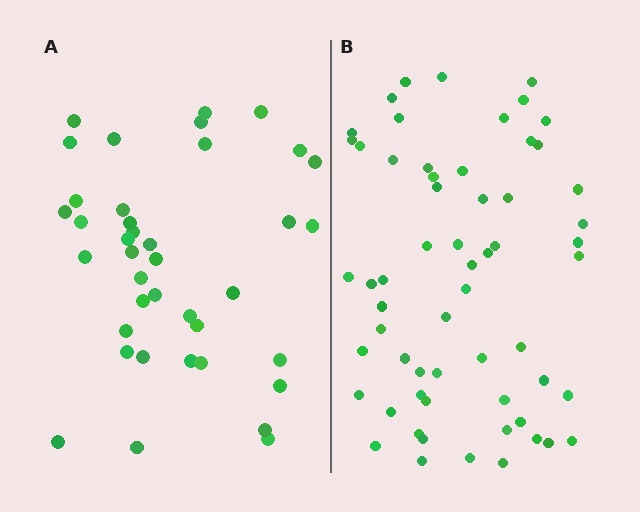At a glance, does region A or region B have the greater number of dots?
Region B (the right region) has more dots.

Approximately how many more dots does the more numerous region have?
Region B has approximately 20 more dots than region A.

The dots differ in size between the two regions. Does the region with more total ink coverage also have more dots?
No. Region A has more total ink coverage because its dots are larger, but region B actually contains more individual dots. Total area can be misleading — the number of items is what matters here.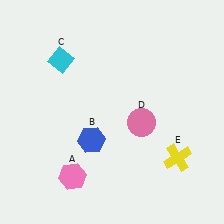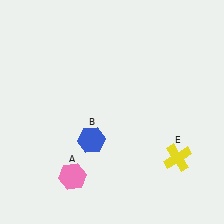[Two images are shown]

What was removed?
The pink circle (D), the cyan diamond (C) were removed in Image 2.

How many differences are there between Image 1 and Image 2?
There are 2 differences between the two images.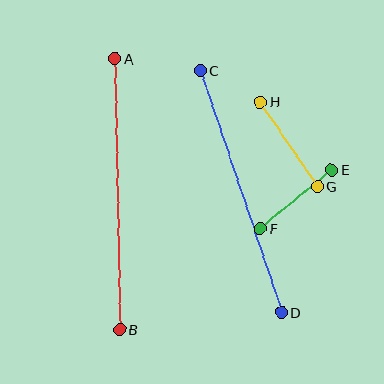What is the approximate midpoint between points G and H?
The midpoint is at approximately (289, 144) pixels.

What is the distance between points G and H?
The distance is approximately 102 pixels.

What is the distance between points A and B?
The distance is approximately 271 pixels.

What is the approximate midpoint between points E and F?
The midpoint is at approximately (296, 199) pixels.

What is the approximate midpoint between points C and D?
The midpoint is at approximately (241, 191) pixels.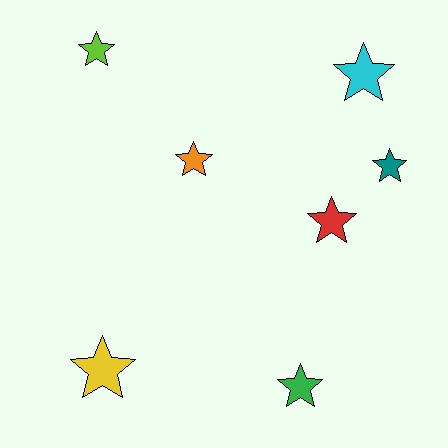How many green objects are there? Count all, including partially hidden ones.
There is 1 green object.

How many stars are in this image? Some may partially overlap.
There are 7 stars.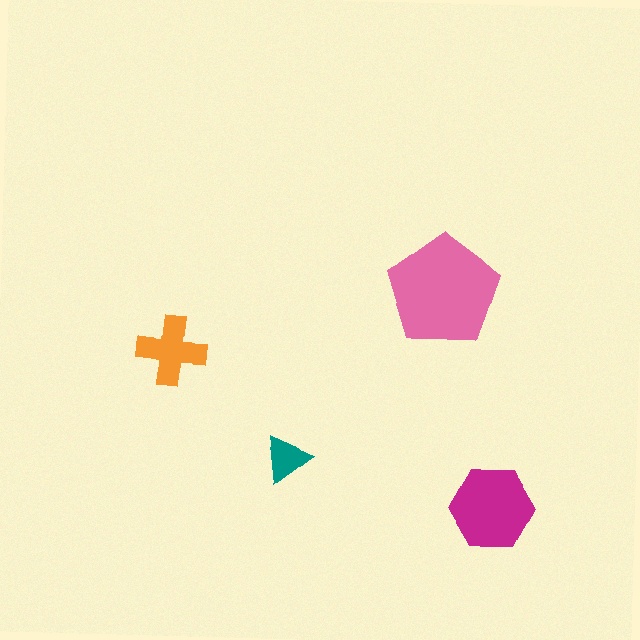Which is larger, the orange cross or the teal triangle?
The orange cross.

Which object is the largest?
The pink pentagon.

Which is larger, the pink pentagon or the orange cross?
The pink pentagon.